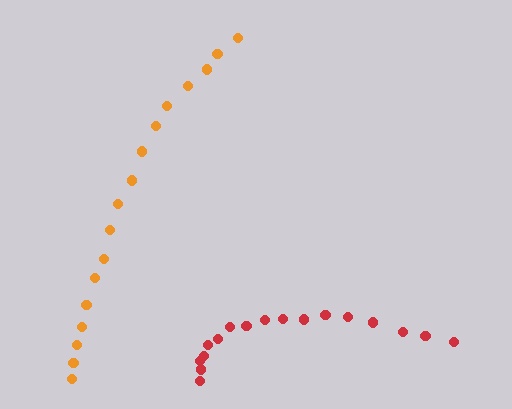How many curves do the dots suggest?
There are 2 distinct paths.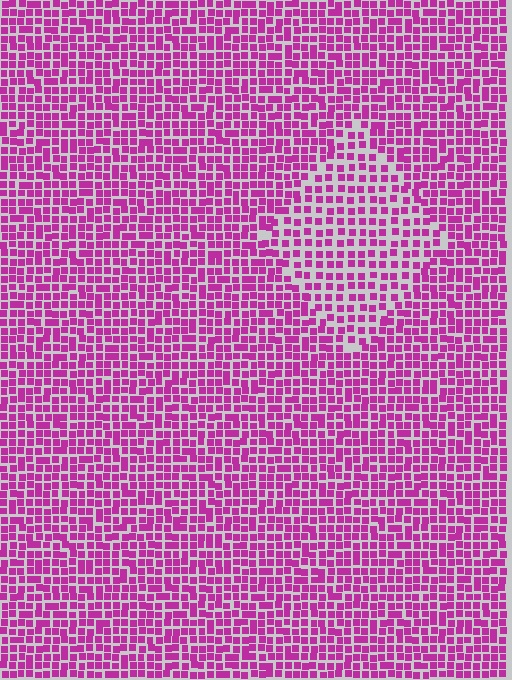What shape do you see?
I see a diamond.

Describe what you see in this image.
The image contains small magenta elements arranged at two different densities. A diamond-shaped region is visible where the elements are less densely packed than the surrounding area.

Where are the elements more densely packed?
The elements are more densely packed outside the diamond boundary.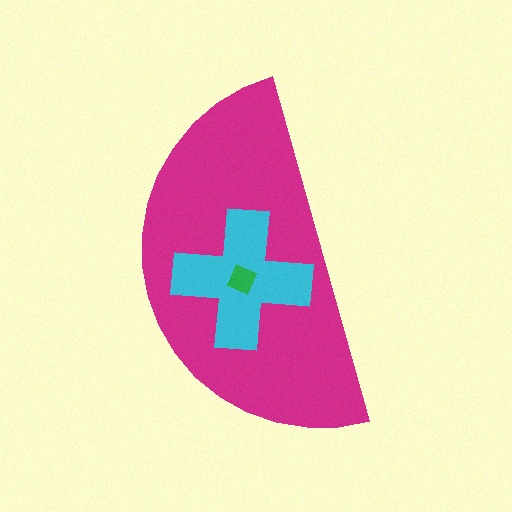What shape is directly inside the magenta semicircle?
The cyan cross.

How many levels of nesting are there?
3.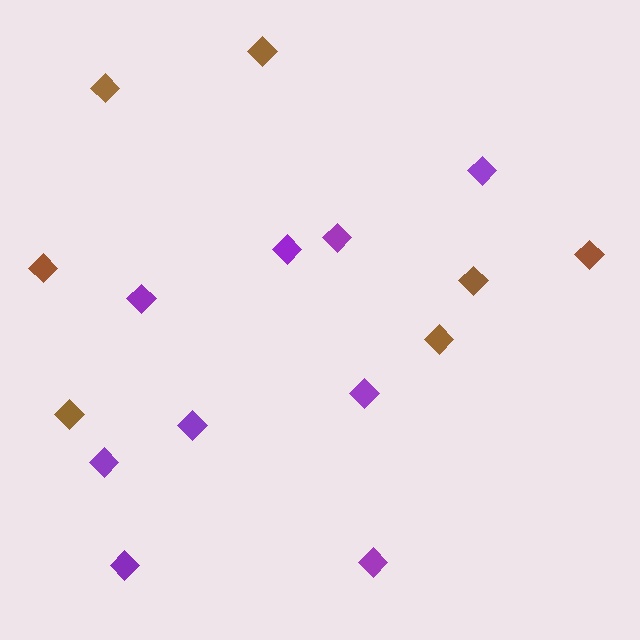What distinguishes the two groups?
There are 2 groups: one group of brown diamonds (7) and one group of purple diamonds (9).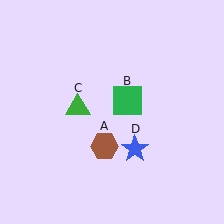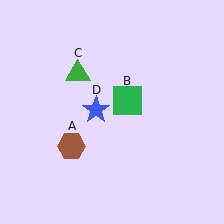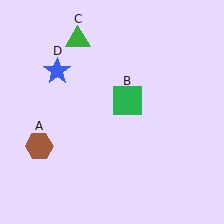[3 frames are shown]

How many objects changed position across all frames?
3 objects changed position: brown hexagon (object A), green triangle (object C), blue star (object D).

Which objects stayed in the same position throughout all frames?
Green square (object B) remained stationary.